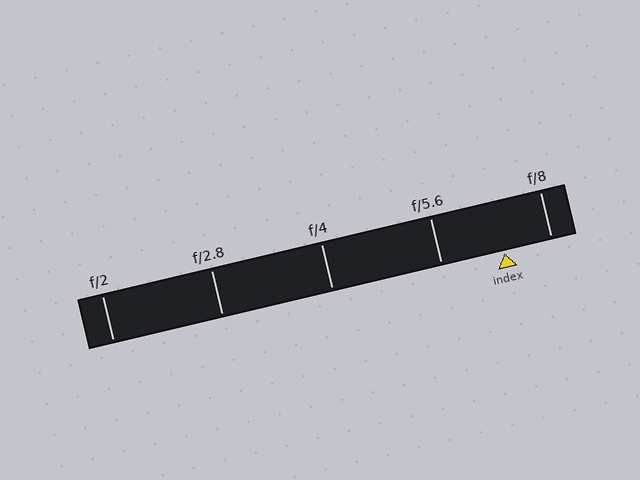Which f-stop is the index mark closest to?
The index mark is closest to f/8.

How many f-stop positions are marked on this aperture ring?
There are 5 f-stop positions marked.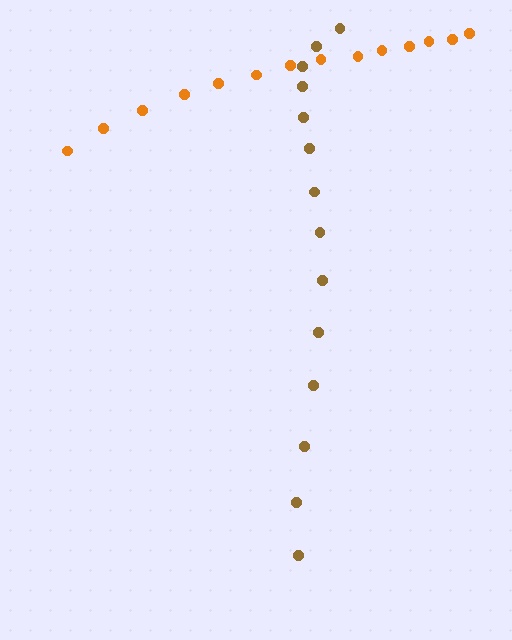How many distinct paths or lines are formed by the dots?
There are 2 distinct paths.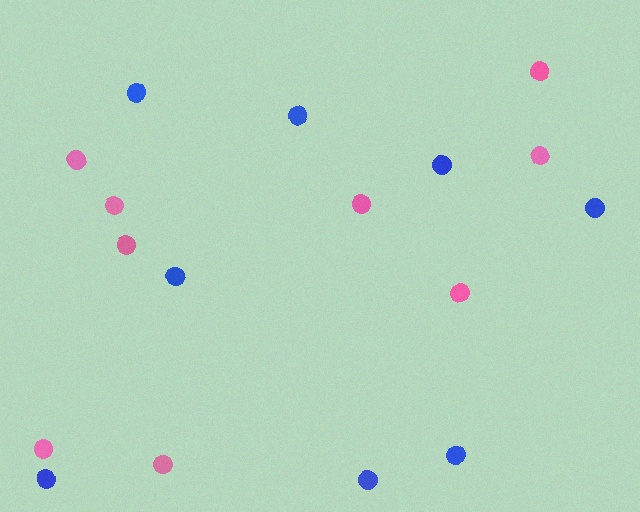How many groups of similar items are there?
There are 2 groups: one group of pink circles (9) and one group of blue circles (8).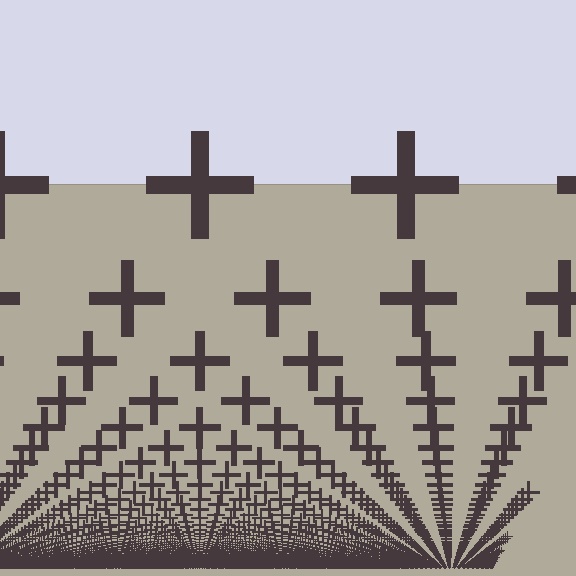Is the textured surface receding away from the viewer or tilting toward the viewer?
The surface appears to tilt toward the viewer. Texture elements get larger and sparser toward the top.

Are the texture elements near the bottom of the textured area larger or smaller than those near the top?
Smaller. The gradient is inverted — elements near the bottom are smaller and denser.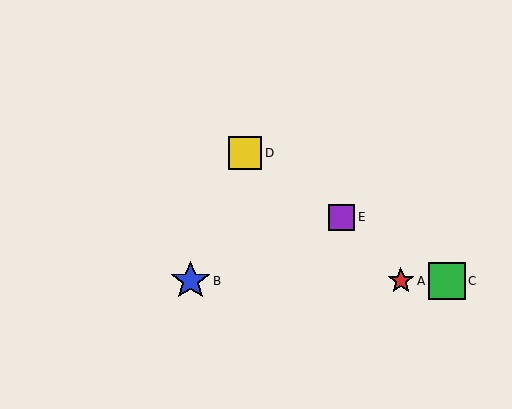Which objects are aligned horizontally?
Objects A, B, C are aligned horizontally.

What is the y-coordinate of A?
Object A is at y≈281.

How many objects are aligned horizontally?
3 objects (A, B, C) are aligned horizontally.